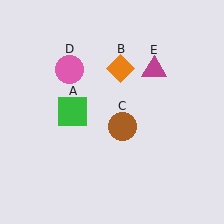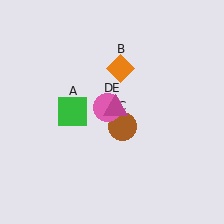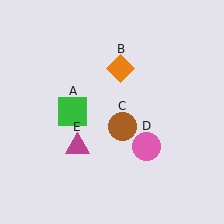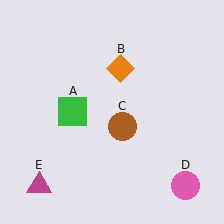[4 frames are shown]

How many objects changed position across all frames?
2 objects changed position: pink circle (object D), magenta triangle (object E).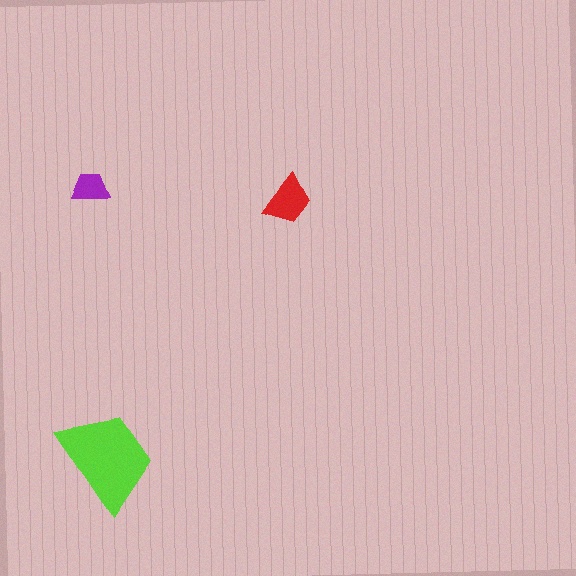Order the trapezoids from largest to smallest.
the lime one, the red one, the purple one.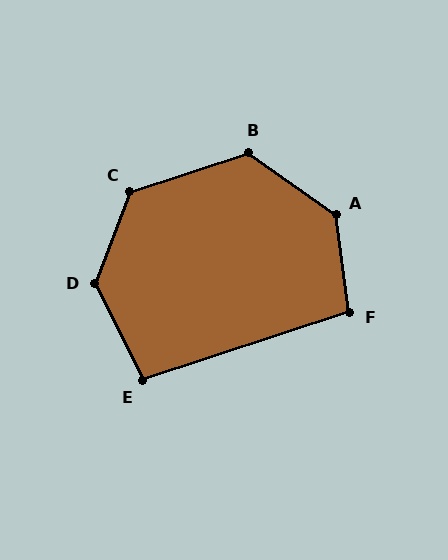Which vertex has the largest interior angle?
A, at approximately 133 degrees.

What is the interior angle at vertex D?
Approximately 133 degrees (obtuse).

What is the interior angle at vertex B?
Approximately 127 degrees (obtuse).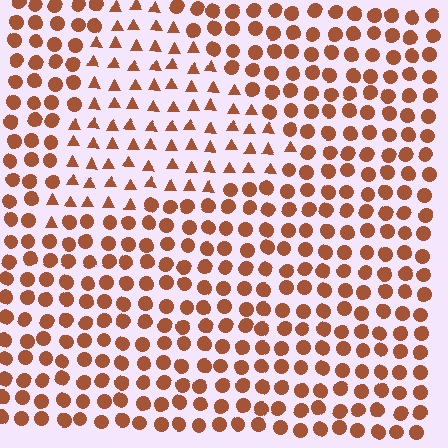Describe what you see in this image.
The image is filled with small brown elements arranged in a uniform grid. A triangle-shaped region contains triangles, while the surrounding area contains circles. The boundary is defined purely by the change in element shape.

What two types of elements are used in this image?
The image uses triangles inside the triangle region and circles outside it.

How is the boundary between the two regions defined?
The boundary is defined by a change in element shape: triangles inside vs. circles outside. All elements share the same color and spacing.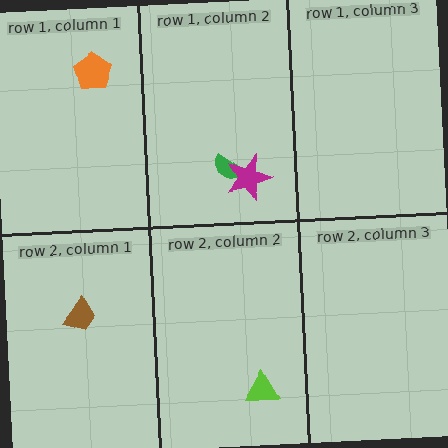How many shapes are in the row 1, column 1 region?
1.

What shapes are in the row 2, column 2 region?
The lime triangle.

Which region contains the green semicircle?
The row 1, column 2 region.